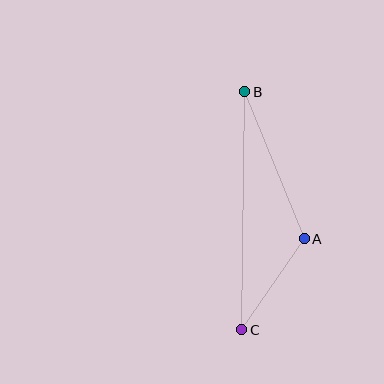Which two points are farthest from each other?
Points B and C are farthest from each other.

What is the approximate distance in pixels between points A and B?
The distance between A and B is approximately 158 pixels.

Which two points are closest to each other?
Points A and C are closest to each other.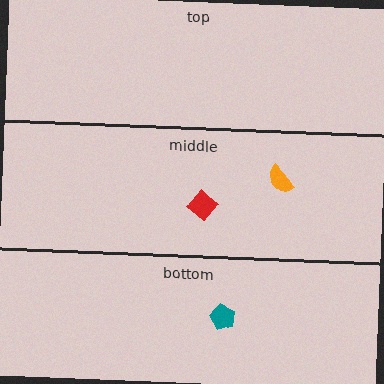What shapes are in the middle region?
The orange semicircle, the red diamond.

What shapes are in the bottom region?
The teal pentagon.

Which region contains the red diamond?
The middle region.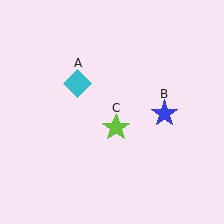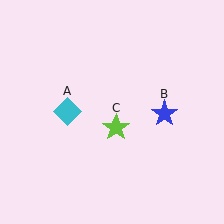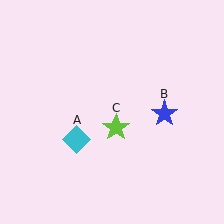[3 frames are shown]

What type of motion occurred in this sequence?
The cyan diamond (object A) rotated counterclockwise around the center of the scene.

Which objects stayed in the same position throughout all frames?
Blue star (object B) and lime star (object C) remained stationary.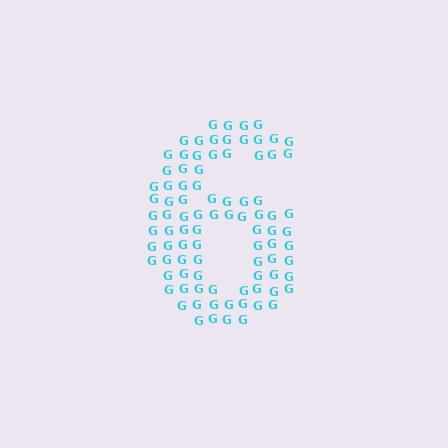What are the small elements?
The small elements are letter G's.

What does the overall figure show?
The overall figure shows the digit 6.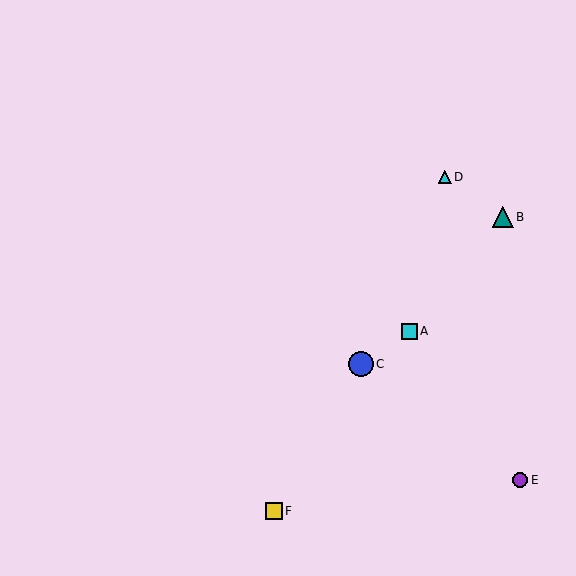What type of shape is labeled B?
Shape B is a teal triangle.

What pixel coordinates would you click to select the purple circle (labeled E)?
Click at (520, 480) to select the purple circle E.